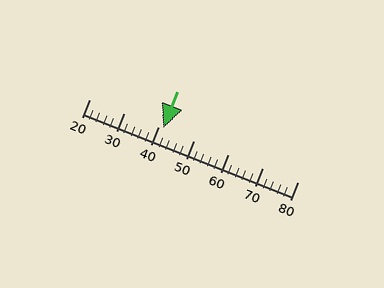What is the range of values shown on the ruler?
The ruler shows values from 20 to 80.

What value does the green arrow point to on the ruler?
The green arrow points to approximately 41.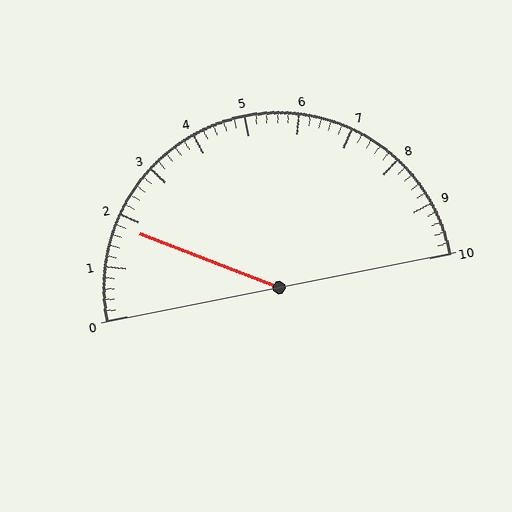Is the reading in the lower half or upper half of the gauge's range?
The reading is in the lower half of the range (0 to 10).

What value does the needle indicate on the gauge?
The needle indicates approximately 1.8.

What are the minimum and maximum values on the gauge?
The gauge ranges from 0 to 10.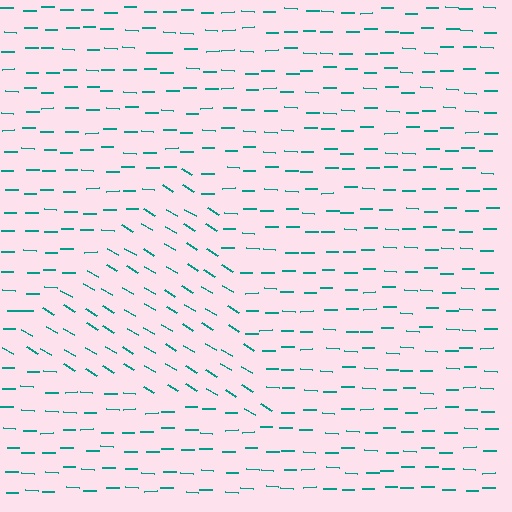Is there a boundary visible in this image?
Yes, there is a texture boundary formed by a change in line orientation.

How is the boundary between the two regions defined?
The boundary is defined purely by a change in line orientation (approximately 30 degrees difference). All lines are the same color and thickness.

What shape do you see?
I see a triangle.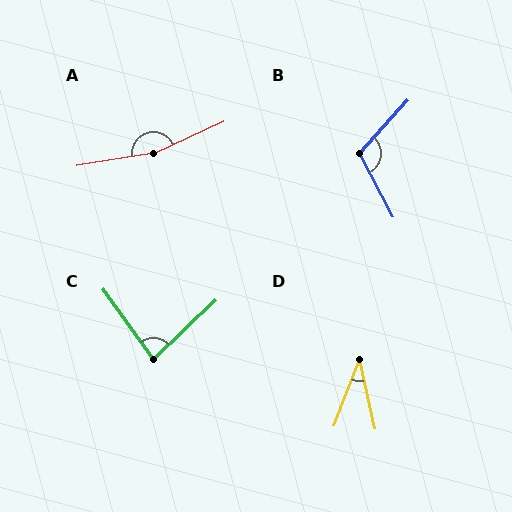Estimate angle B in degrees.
Approximately 110 degrees.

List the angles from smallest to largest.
D (33°), C (82°), B (110°), A (164°).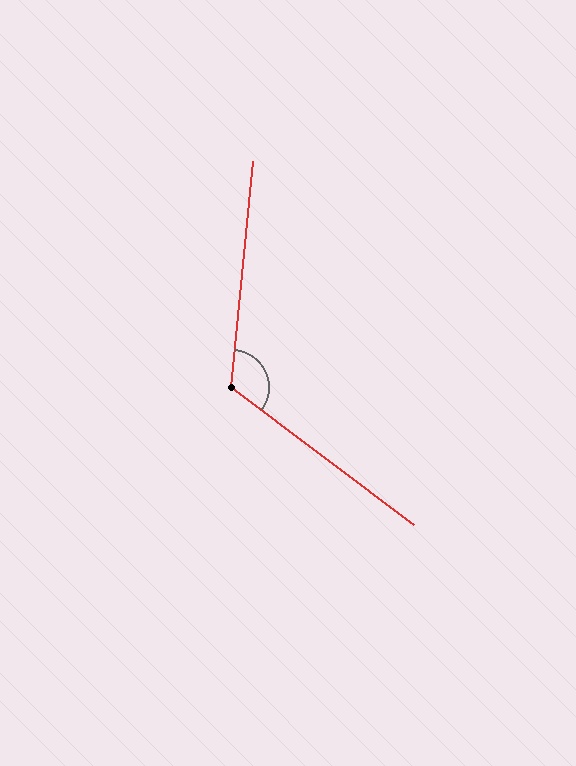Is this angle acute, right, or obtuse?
It is obtuse.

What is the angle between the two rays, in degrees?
Approximately 121 degrees.